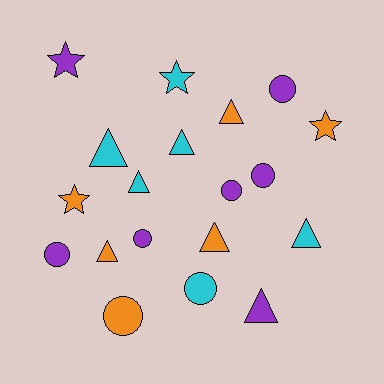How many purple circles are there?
There are 5 purple circles.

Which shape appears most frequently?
Triangle, with 8 objects.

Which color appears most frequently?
Purple, with 7 objects.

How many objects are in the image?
There are 19 objects.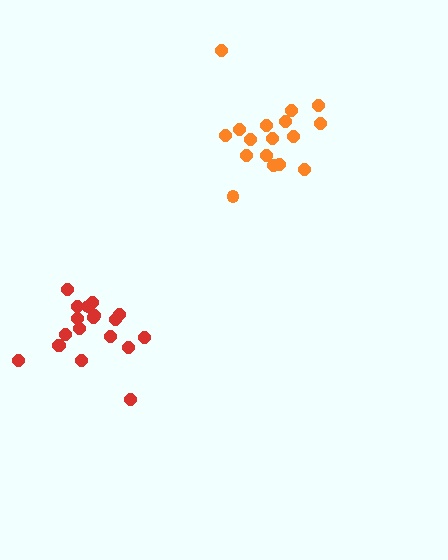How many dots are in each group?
Group 1: 17 dots, Group 2: 19 dots (36 total).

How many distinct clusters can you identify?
There are 2 distinct clusters.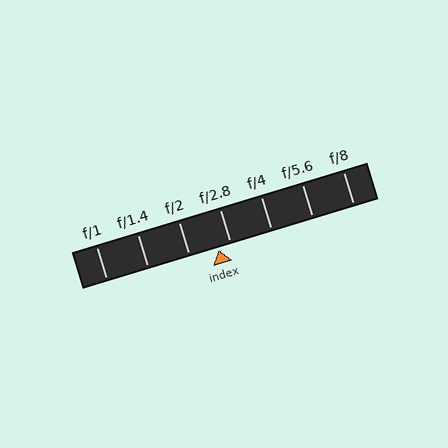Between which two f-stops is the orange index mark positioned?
The index mark is between f/2 and f/2.8.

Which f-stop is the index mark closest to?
The index mark is closest to f/2.8.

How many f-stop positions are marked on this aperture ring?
There are 7 f-stop positions marked.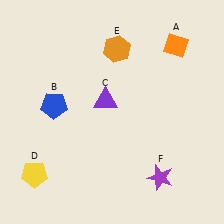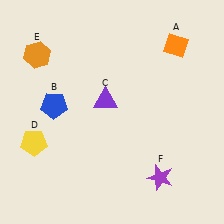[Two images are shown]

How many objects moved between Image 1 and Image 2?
2 objects moved between the two images.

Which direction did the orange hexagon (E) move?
The orange hexagon (E) moved left.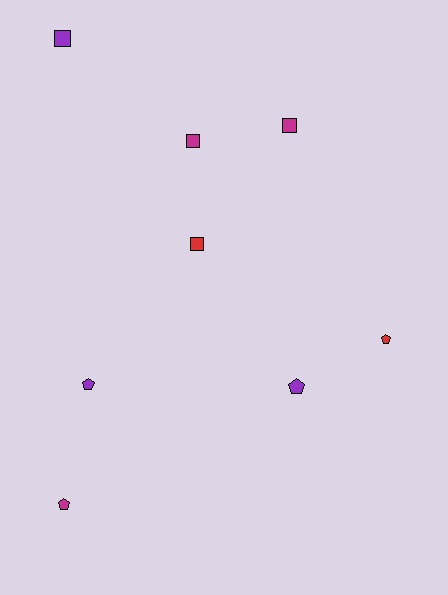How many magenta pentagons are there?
There is 1 magenta pentagon.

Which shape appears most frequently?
Pentagon, with 4 objects.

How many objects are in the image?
There are 8 objects.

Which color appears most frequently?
Purple, with 3 objects.